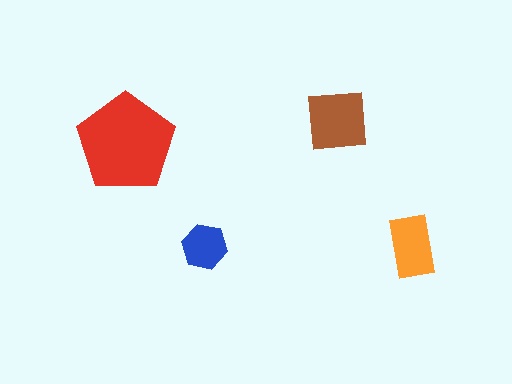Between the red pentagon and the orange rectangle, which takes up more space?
The red pentagon.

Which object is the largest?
The red pentagon.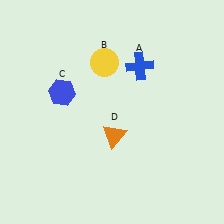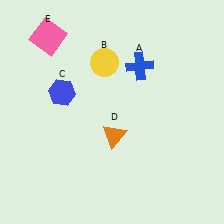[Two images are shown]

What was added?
A pink square (E) was added in Image 2.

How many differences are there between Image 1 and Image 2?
There is 1 difference between the two images.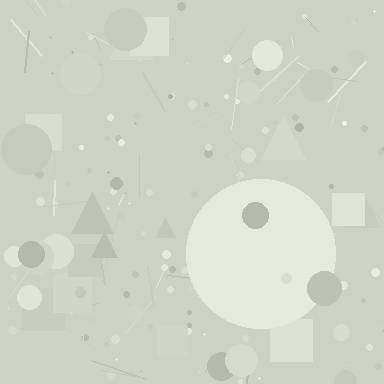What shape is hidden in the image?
A circle is hidden in the image.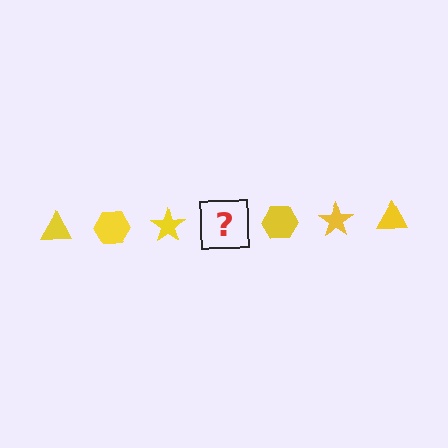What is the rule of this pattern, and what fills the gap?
The rule is that the pattern cycles through triangle, hexagon, star shapes in yellow. The gap should be filled with a yellow triangle.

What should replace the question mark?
The question mark should be replaced with a yellow triangle.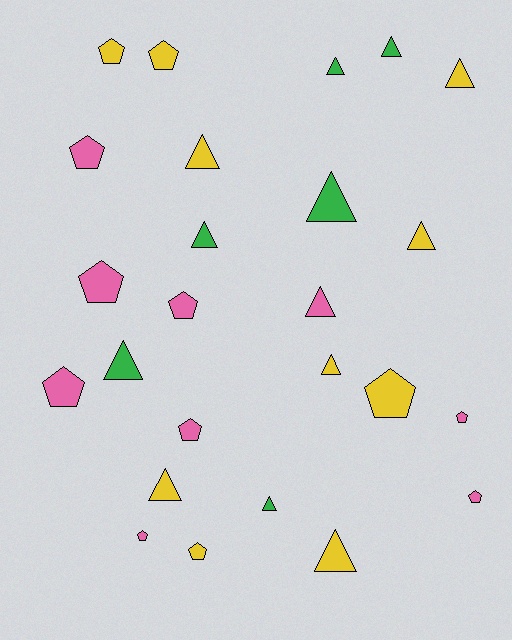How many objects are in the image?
There are 25 objects.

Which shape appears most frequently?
Triangle, with 13 objects.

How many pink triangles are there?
There is 1 pink triangle.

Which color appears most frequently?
Yellow, with 10 objects.